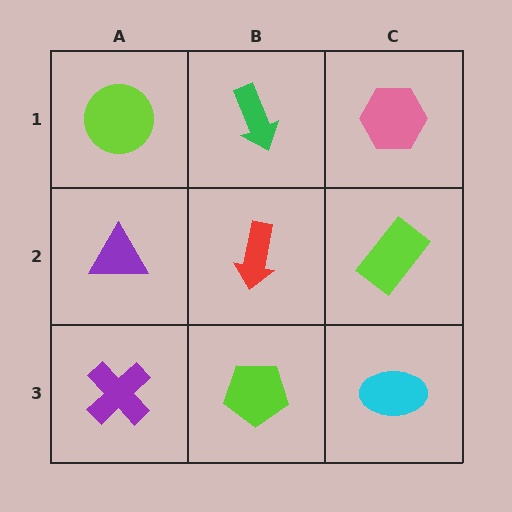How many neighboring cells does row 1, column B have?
3.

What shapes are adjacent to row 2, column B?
A green arrow (row 1, column B), a lime pentagon (row 3, column B), a purple triangle (row 2, column A), a lime rectangle (row 2, column C).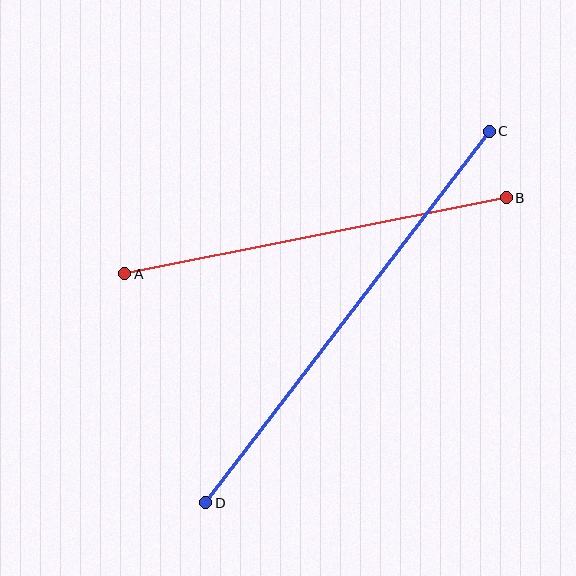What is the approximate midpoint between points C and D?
The midpoint is at approximately (348, 317) pixels.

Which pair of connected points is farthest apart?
Points C and D are farthest apart.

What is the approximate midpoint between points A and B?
The midpoint is at approximately (316, 236) pixels.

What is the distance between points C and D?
The distance is approximately 467 pixels.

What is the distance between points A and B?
The distance is approximately 389 pixels.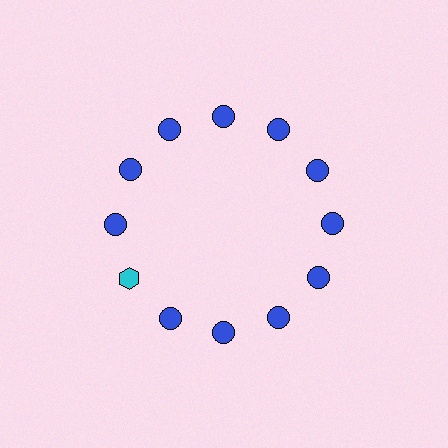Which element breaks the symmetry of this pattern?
The cyan hexagon at roughly the 8 o'clock position breaks the symmetry. All other shapes are blue circles.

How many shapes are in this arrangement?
There are 12 shapes arranged in a ring pattern.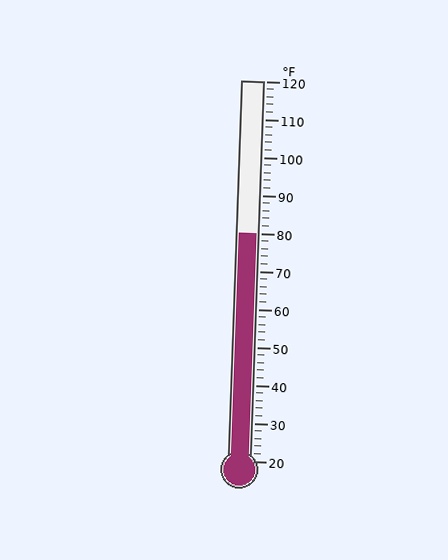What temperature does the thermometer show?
The thermometer shows approximately 80°F.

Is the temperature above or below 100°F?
The temperature is below 100°F.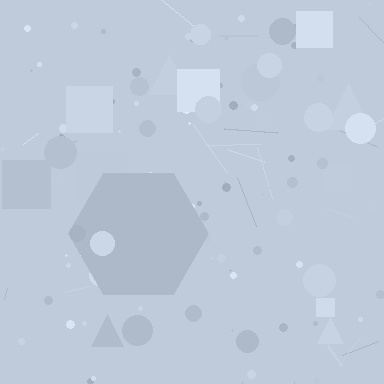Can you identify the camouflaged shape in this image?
The camouflaged shape is a hexagon.